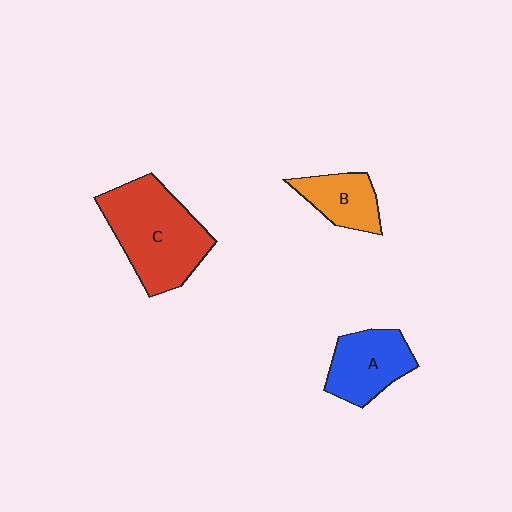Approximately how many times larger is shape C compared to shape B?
Approximately 2.2 times.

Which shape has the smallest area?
Shape B (orange).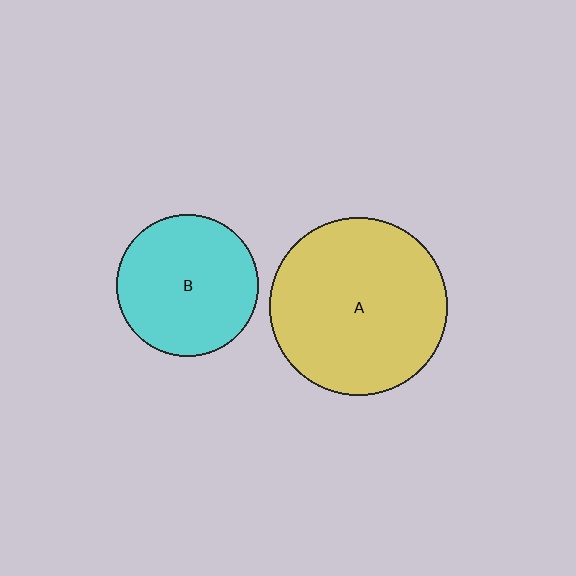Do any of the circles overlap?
No, none of the circles overlap.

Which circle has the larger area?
Circle A (yellow).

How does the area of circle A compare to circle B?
Approximately 1.6 times.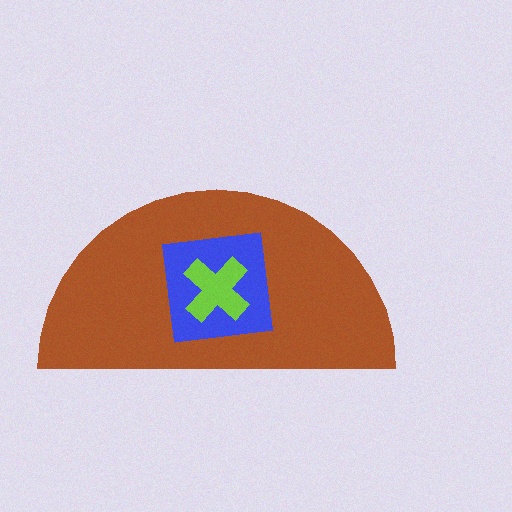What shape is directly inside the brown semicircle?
The blue square.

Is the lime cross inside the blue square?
Yes.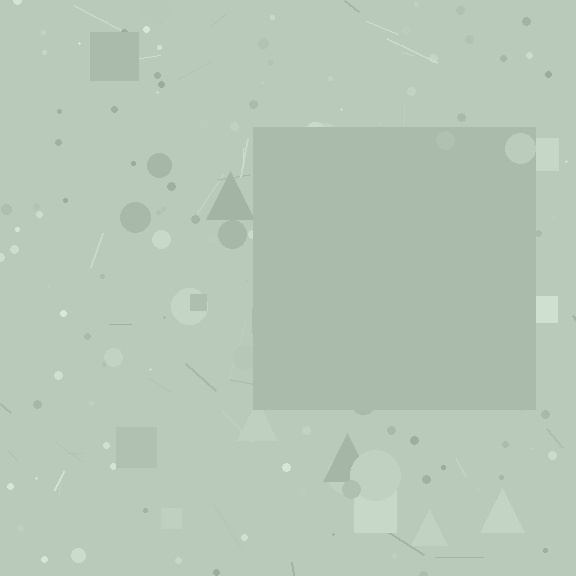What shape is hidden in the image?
A square is hidden in the image.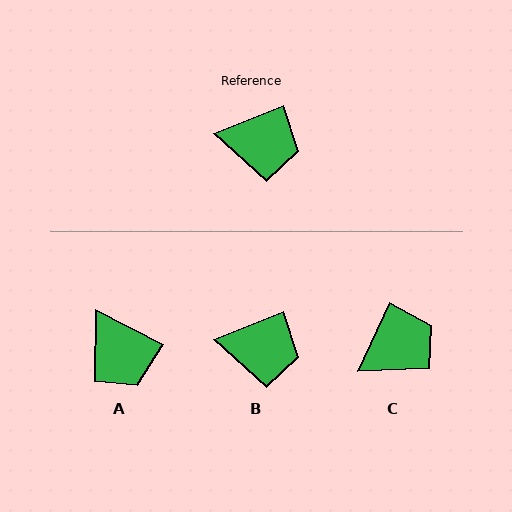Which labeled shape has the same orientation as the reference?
B.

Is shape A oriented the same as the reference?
No, it is off by about 49 degrees.